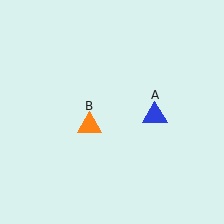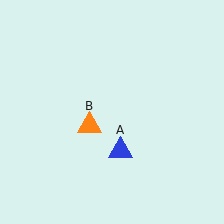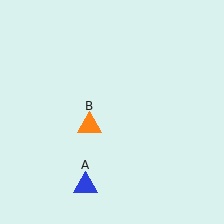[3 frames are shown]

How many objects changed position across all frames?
1 object changed position: blue triangle (object A).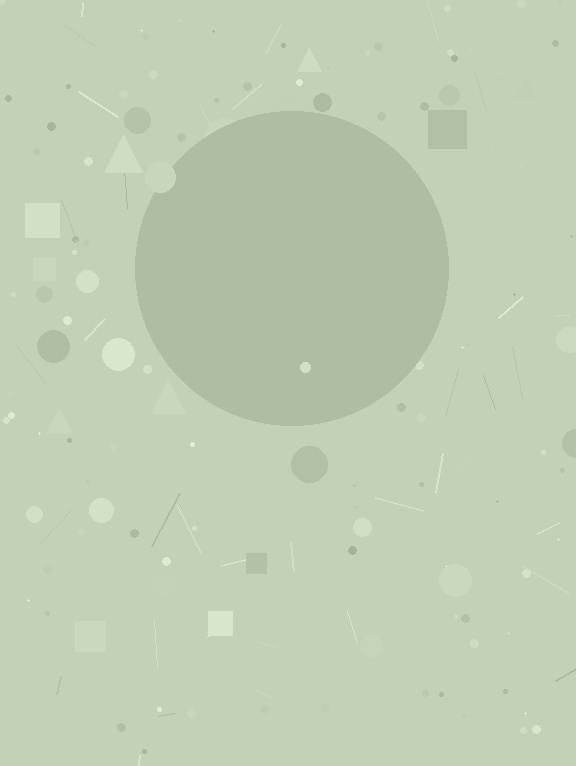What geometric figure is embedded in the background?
A circle is embedded in the background.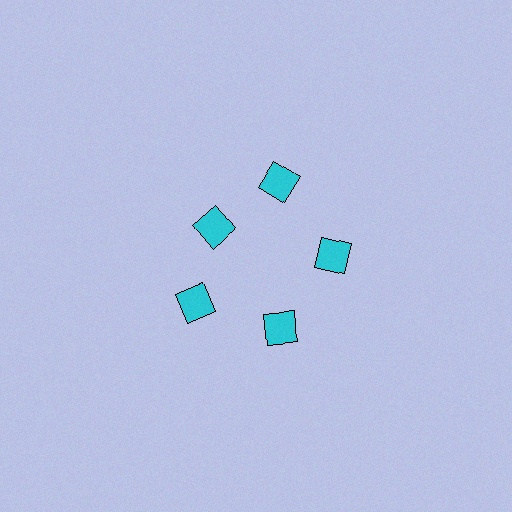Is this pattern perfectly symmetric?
No. The 5 cyan squares are arranged in a ring, but one element near the 10 o'clock position is pulled inward toward the center, breaking the 5-fold rotational symmetry.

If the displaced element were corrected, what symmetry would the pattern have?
It would have 5-fold rotational symmetry — the pattern would map onto itself every 72 degrees.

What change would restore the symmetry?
The symmetry would be restored by moving it outward, back onto the ring so that all 5 squares sit at equal angles and equal distance from the center.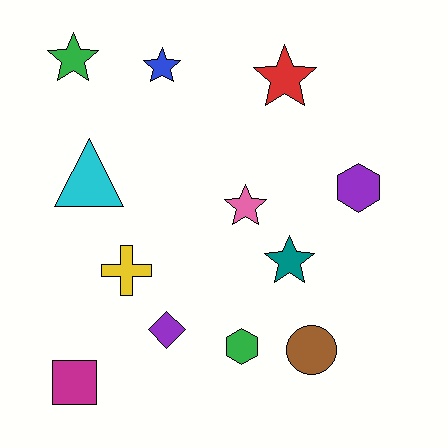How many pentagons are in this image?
There are no pentagons.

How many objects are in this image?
There are 12 objects.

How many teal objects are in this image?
There is 1 teal object.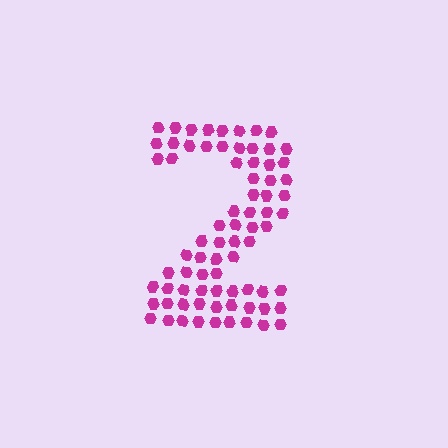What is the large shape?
The large shape is the digit 2.